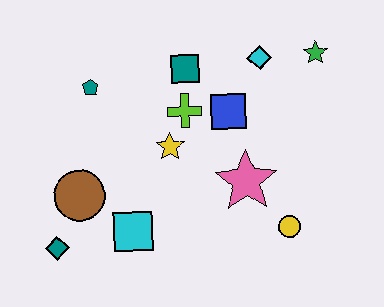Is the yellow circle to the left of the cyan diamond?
No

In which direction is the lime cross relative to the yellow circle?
The lime cross is above the yellow circle.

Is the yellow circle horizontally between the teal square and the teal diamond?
No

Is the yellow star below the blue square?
Yes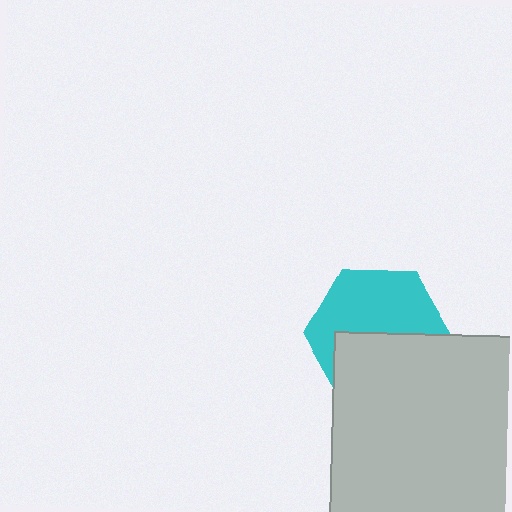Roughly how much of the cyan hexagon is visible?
About half of it is visible (roughly 53%).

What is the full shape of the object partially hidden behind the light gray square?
The partially hidden object is a cyan hexagon.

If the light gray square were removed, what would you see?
You would see the complete cyan hexagon.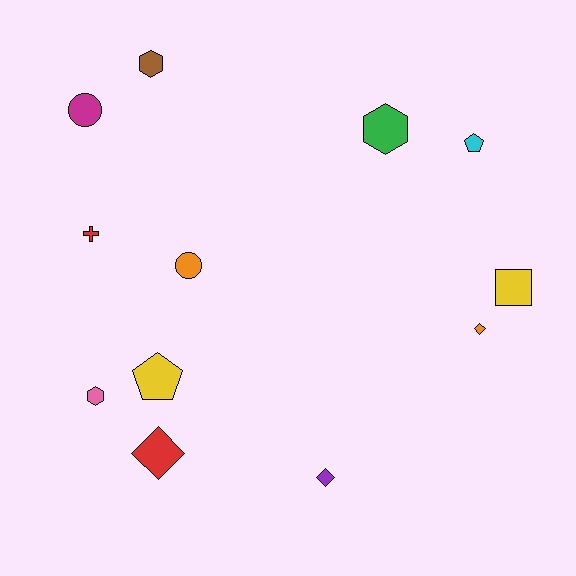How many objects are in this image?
There are 12 objects.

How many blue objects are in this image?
There are no blue objects.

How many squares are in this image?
There is 1 square.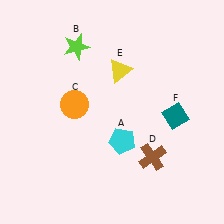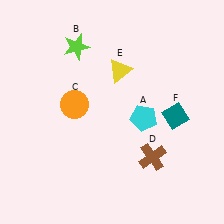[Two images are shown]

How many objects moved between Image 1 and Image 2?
1 object moved between the two images.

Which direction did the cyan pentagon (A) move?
The cyan pentagon (A) moved up.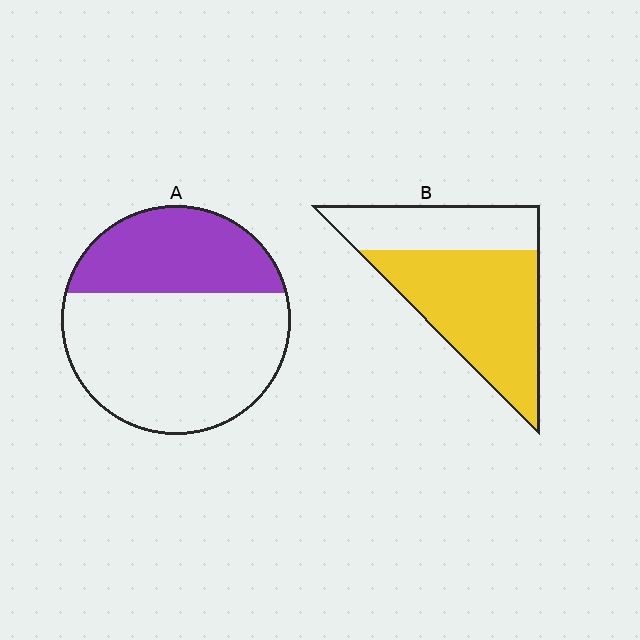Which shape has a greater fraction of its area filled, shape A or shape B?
Shape B.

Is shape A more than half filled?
No.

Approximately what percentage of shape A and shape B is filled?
A is approximately 35% and B is approximately 65%.